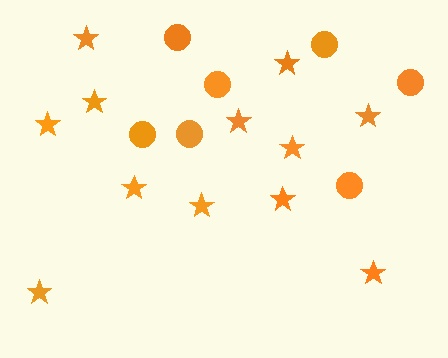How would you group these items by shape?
There are 2 groups: one group of stars (12) and one group of circles (7).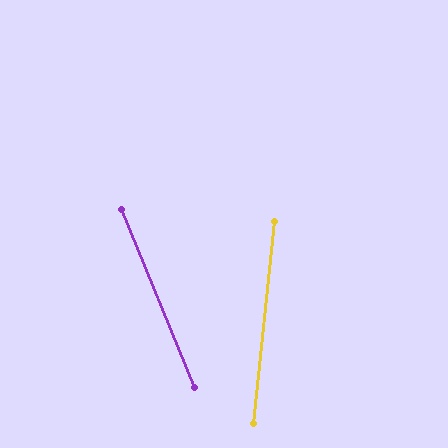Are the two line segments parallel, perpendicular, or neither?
Neither parallel nor perpendicular — they differ by about 28°.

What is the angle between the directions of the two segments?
Approximately 28 degrees.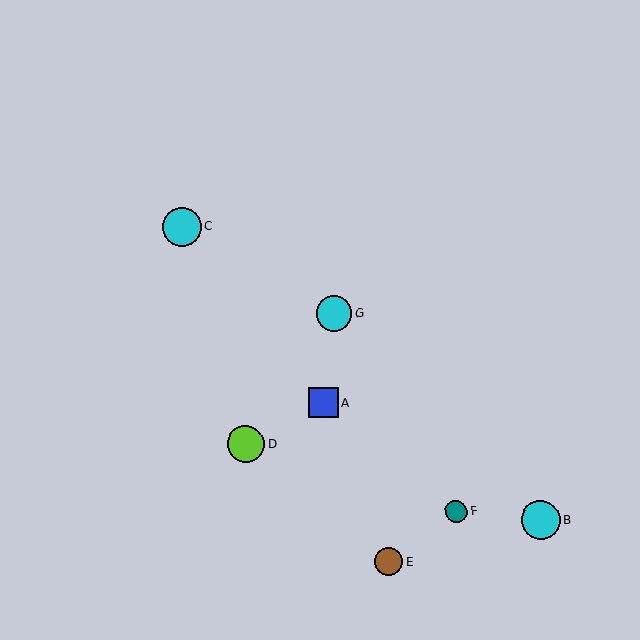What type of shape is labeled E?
Shape E is a brown circle.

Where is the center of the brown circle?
The center of the brown circle is at (389, 562).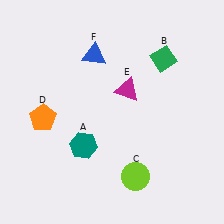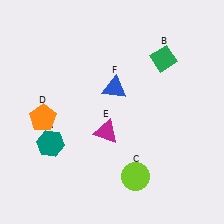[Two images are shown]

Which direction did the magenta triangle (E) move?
The magenta triangle (E) moved down.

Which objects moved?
The objects that moved are: the teal hexagon (A), the magenta triangle (E), the blue triangle (F).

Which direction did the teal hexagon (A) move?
The teal hexagon (A) moved left.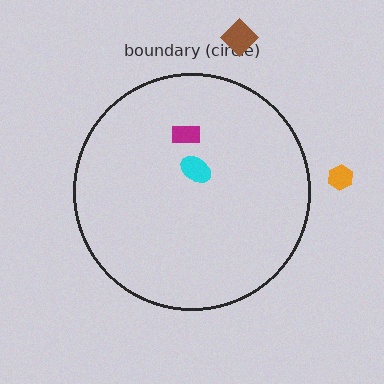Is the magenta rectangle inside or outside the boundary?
Inside.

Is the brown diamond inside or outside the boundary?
Outside.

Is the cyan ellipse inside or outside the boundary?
Inside.